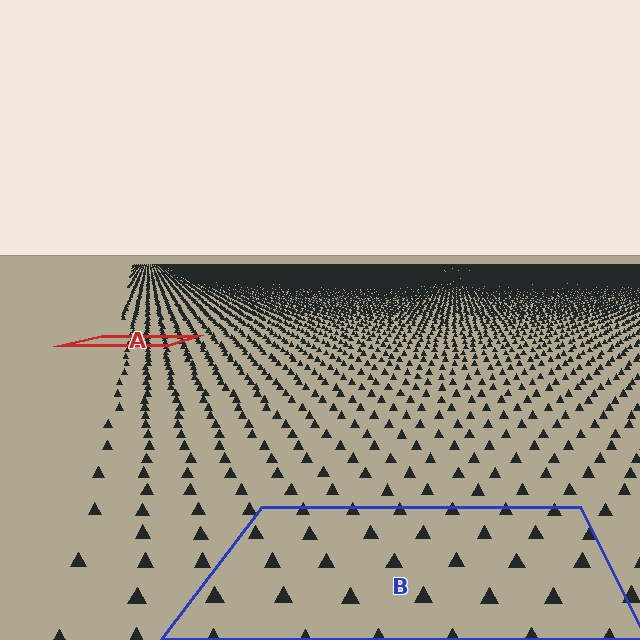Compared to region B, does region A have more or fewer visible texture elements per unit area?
Region A has more texture elements per unit area — they are packed more densely because it is farther away.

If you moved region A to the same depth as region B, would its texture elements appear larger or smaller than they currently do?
They would appear larger. At a closer depth, the same texture elements are projected at a bigger on-screen size.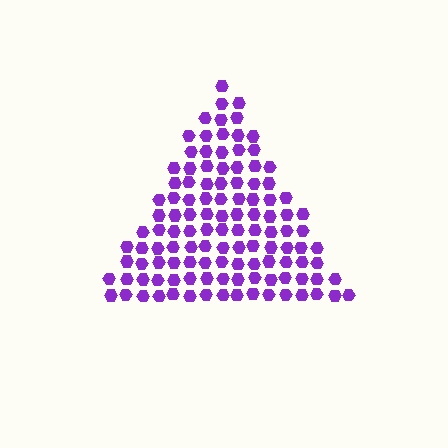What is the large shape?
The large shape is a triangle.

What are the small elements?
The small elements are hexagons.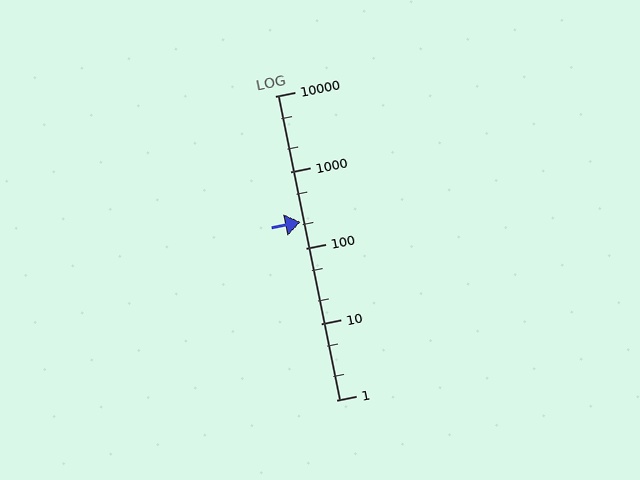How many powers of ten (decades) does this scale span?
The scale spans 4 decades, from 1 to 10000.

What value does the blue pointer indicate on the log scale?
The pointer indicates approximately 220.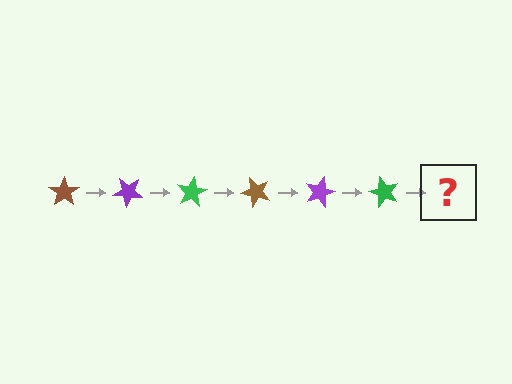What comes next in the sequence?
The next element should be a brown star, rotated 240 degrees from the start.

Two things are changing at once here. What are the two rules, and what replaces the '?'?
The two rules are that it rotates 40 degrees each step and the color cycles through brown, purple, and green. The '?' should be a brown star, rotated 240 degrees from the start.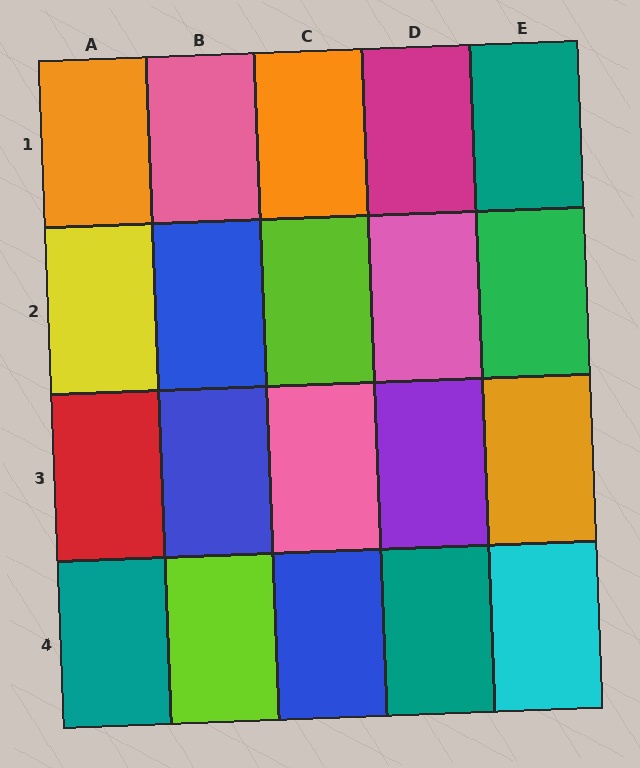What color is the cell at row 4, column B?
Lime.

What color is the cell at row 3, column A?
Red.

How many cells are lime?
2 cells are lime.